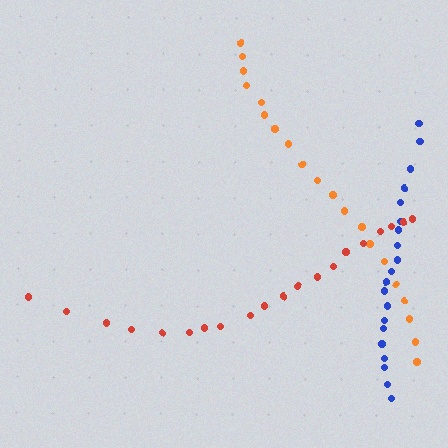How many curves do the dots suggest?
There are 3 distinct paths.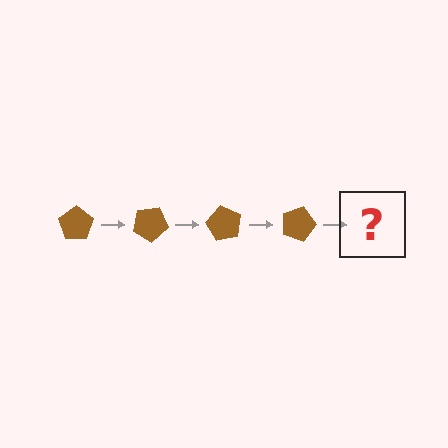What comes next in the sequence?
The next element should be a brown pentagon rotated 120 degrees.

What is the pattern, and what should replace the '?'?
The pattern is that the pentagon rotates 30 degrees each step. The '?' should be a brown pentagon rotated 120 degrees.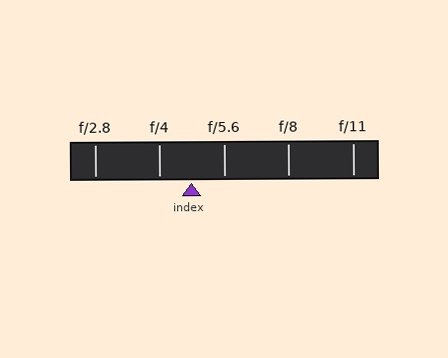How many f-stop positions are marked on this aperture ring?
There are 5 f-stop positions marked.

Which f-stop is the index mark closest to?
The index mark is closest to f/4.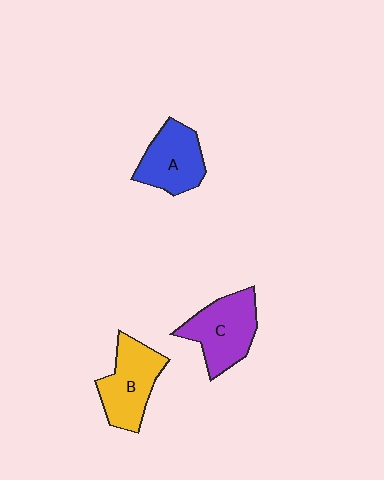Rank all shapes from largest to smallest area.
From largest to smallest: C (purple), B (yellow), A (blue).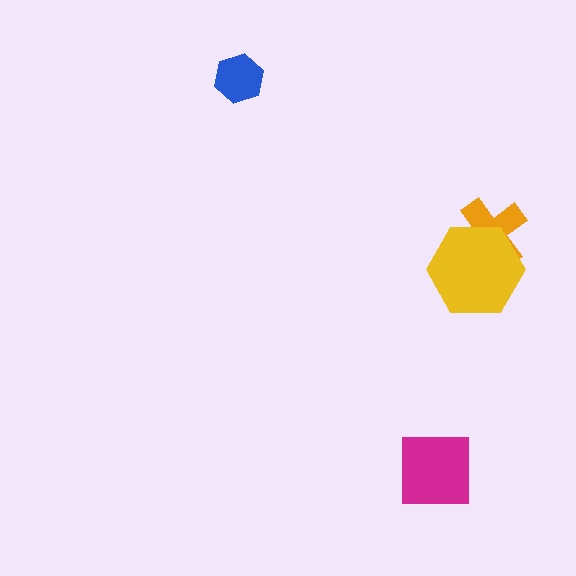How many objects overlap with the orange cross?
1 object overlaps with the orange cross.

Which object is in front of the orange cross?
The yellow hexagon is in front of the orange cross.